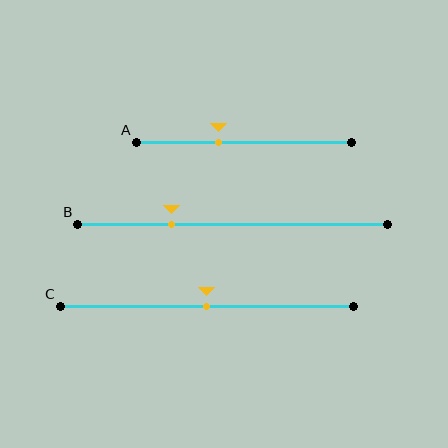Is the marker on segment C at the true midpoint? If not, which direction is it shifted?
Yes, the marker on segment C is at the true midpoint.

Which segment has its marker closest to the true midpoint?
Segment C has its marker closest to the true midpoint.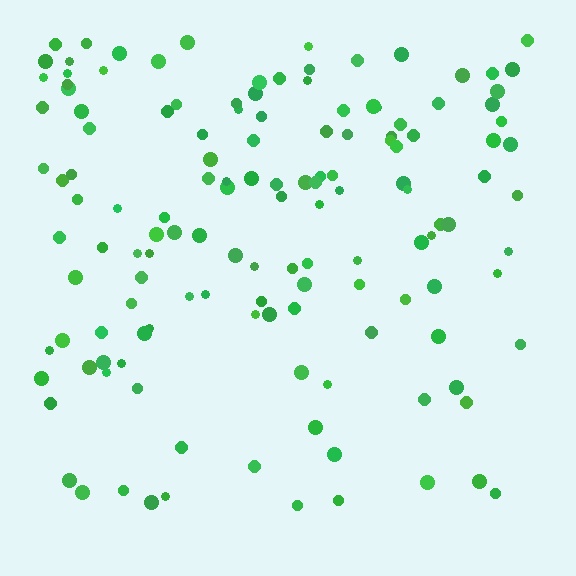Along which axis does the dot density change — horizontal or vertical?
Vertical.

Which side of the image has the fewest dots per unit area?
The bottom.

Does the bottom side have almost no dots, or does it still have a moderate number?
Still a moderate number, just noticeably fewer than the top.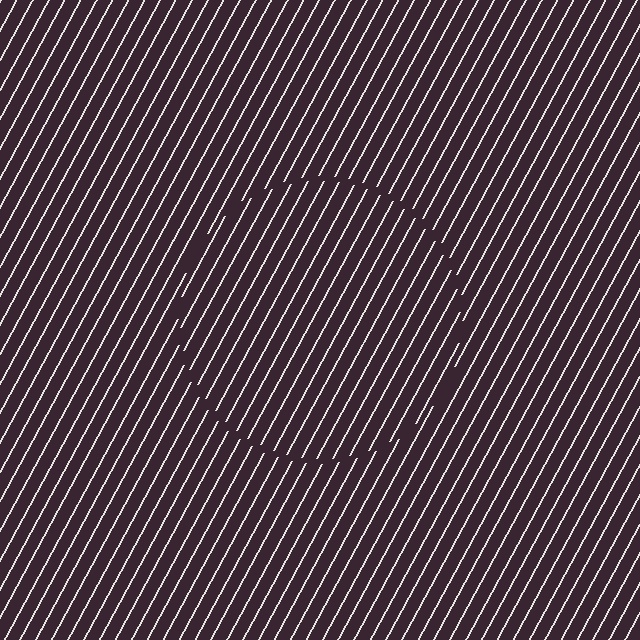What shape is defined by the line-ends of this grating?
An illusory circle. The interior of the shape contains the same grating, shifted by half a period — the contour is defined by the phase discontinuity where line-ends from the inner and outer gratings abut.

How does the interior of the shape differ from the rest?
The interior of the shape contains the same grating, shifted by half a period — the contour is defined by the phase discontinuity where line-ends from the inner and outer gratings abut.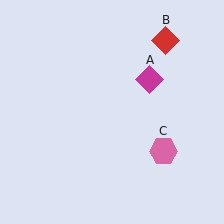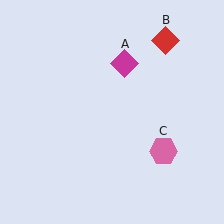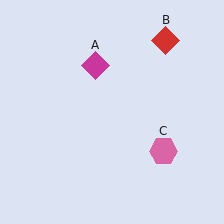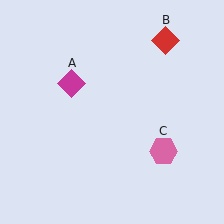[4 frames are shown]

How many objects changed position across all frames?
1 object changed position: magenta diamond (object A).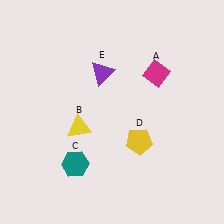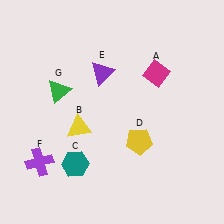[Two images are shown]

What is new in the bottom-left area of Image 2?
A purple cross (F) was added in the bottom-left area of Image 2.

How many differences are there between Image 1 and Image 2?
There are 2 differences between the two images.